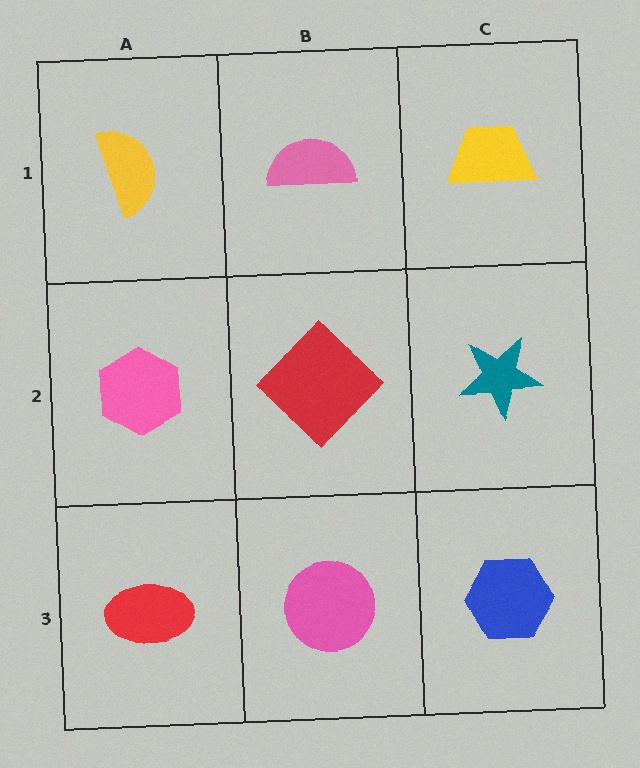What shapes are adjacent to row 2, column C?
A yellow trapezoid (row 1, column C), a blue hexagon (row 3, column C), a red diamond (row 2, column B).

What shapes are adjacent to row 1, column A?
A pink hexagon (row 2, column A), a pink semicircle (row 1, column B).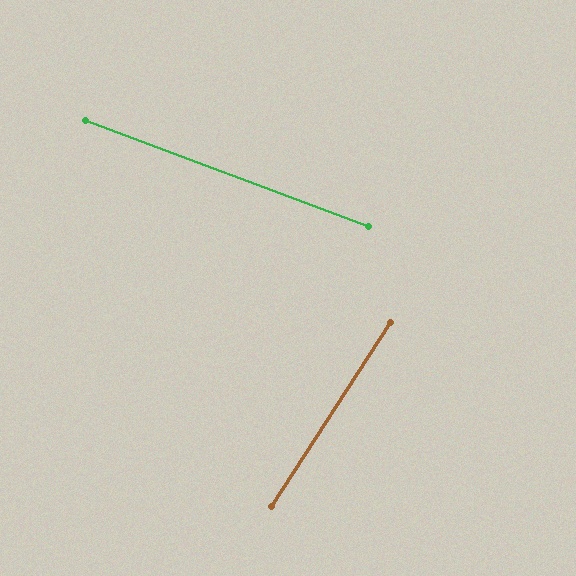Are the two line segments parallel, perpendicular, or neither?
Neither parallel nor perpendicular — they differ by about 78°.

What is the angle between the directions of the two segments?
Approximately 78 degrees.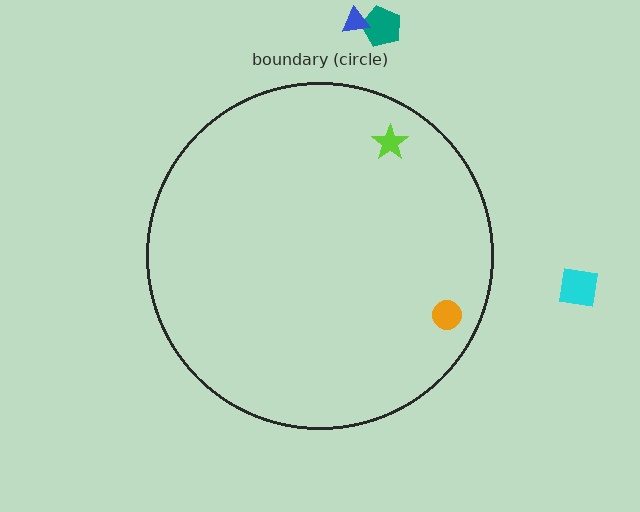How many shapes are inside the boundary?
2 inside, 3 outside.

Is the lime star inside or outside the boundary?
Inside.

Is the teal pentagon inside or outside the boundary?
Outside.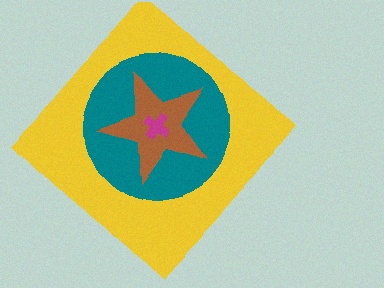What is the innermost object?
The magenta cross.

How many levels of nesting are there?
4.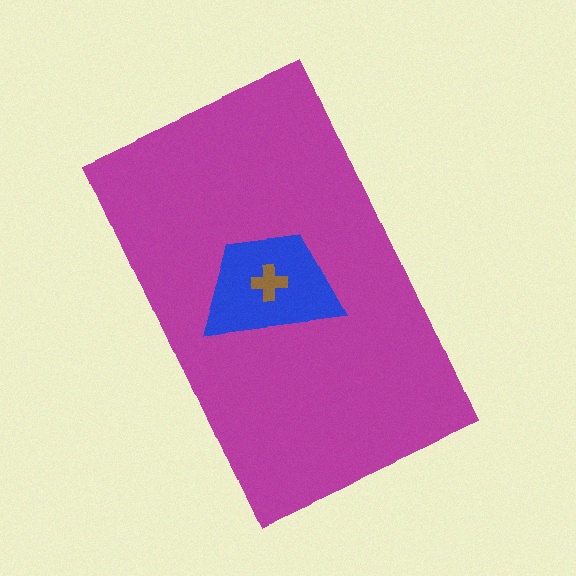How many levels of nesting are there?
3.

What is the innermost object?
The brown cross.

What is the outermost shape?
The magenta rectangle.